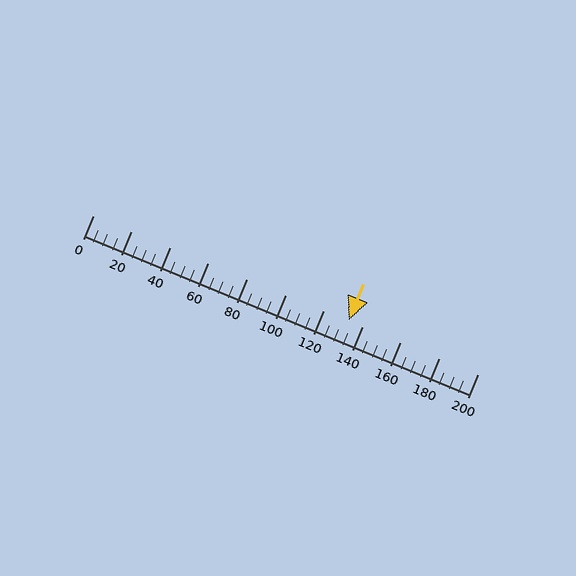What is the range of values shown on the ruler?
The ruler shows values from 0 to 200.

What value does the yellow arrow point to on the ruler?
The yellow arrow points to approximately 133.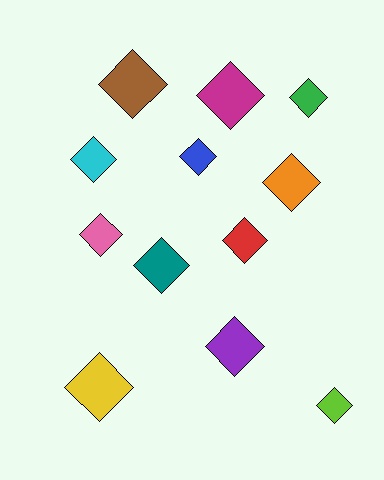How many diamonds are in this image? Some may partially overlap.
There are 12 diamonds.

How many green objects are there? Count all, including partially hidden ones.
There is 1 green object.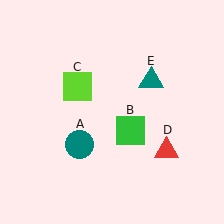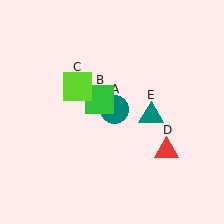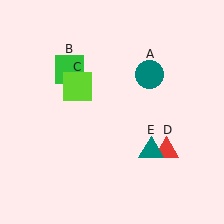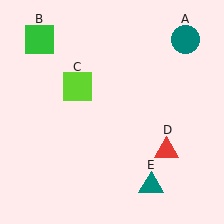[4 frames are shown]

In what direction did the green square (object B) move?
The green square (object B) moved up and to the left.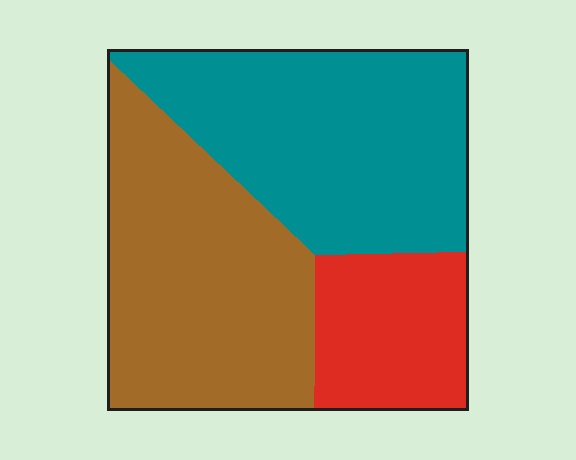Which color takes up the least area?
Red, at roughly 20%.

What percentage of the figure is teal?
Teal takes up about two fifths (2/5) of the figure.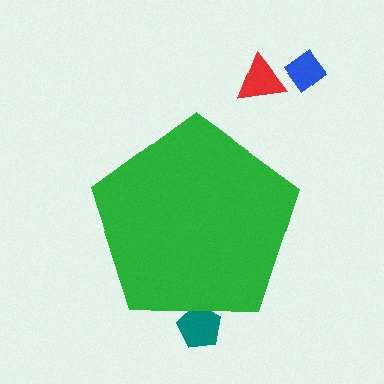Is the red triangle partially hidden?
No, the red triangle is fully visible.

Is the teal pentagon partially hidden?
Yes, the teal pentagon is partially hidden behind the green pentagon.